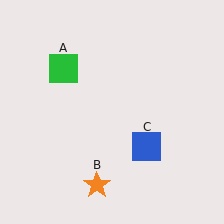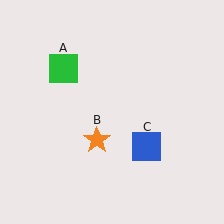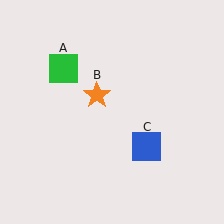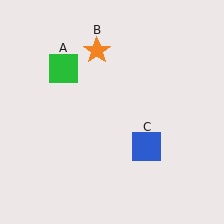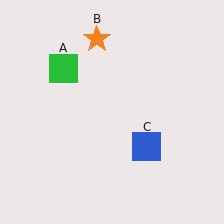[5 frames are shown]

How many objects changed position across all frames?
1 object changed position: orange star (object B).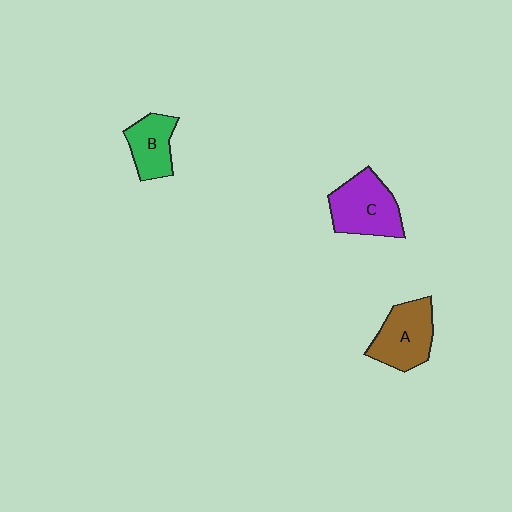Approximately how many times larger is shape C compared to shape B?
Approximately 1.4 times.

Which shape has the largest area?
Shape C (purple).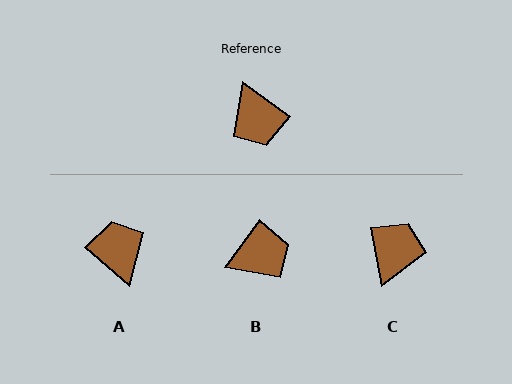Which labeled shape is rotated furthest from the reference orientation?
A, about 175 degrees away.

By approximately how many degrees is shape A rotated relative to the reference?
Approximately 175 degrees counter-clockwise.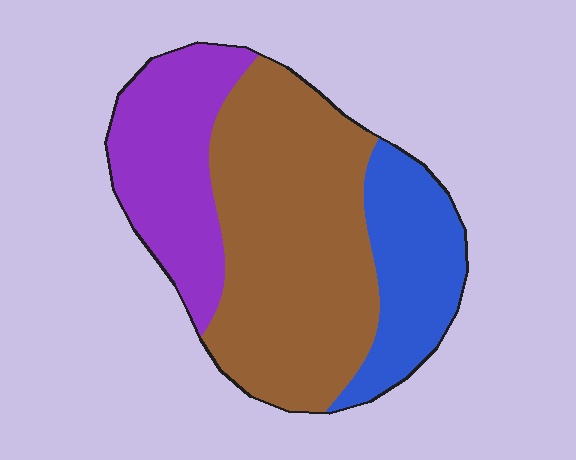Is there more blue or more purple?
Purple.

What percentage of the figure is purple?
Purple takes up between a sixth and a third of the figure.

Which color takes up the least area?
Blue, at roughly 20%.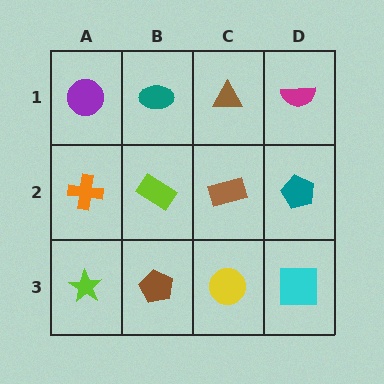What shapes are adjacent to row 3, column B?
A lime rectangle (row 2, column B), a lime star (row 3, column A), a yellow circle (row 3, column C).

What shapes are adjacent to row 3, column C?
A brown rectangle (row 2, column C), a brown pentagon (row 3, column B), a cyan square (row 3, column D).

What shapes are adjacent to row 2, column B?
A teal ellipse (row 1, column B), a brown pentagon (row 3, column B), an orange cross (row 2, column A), a brown rectangle (row 2, column C).